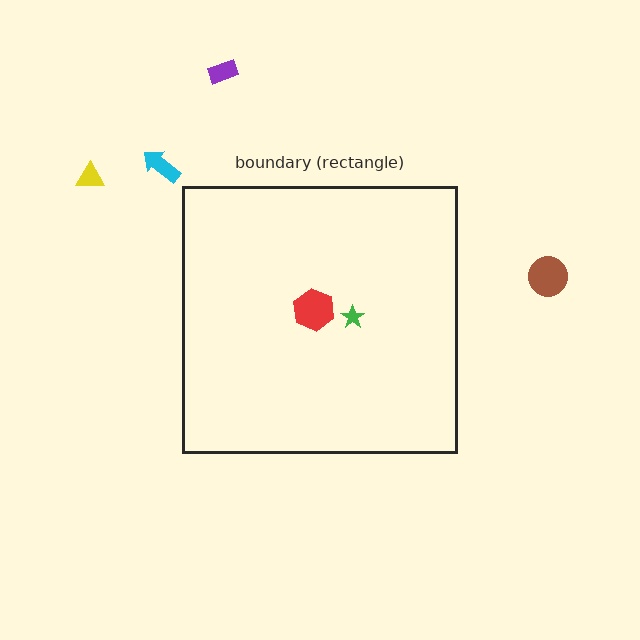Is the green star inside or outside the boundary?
Inside.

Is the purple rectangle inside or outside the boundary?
Outside.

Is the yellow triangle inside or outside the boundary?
Outside.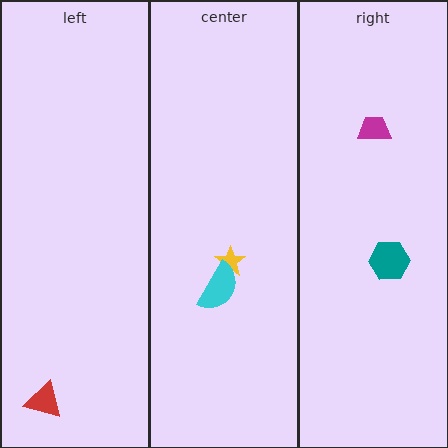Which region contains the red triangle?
The left region.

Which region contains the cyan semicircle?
The center region.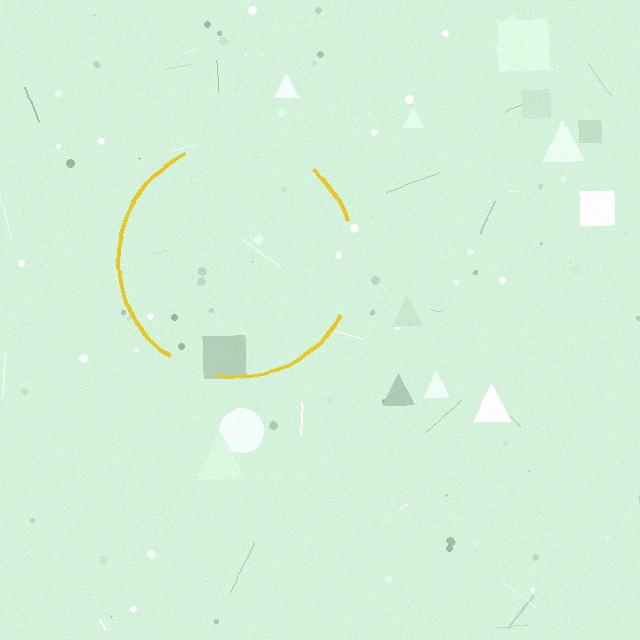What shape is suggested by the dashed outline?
The dashed outline suggests a circle.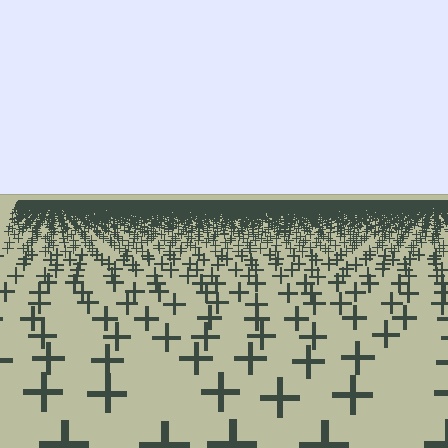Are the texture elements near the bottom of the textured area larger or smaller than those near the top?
Larger. Near the bottom, elements are closer to the viewer and appear at a bigger on-screen size.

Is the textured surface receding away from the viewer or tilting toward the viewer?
The surface is receding away from the viewer. Texture elements get smaller and denser toward the top.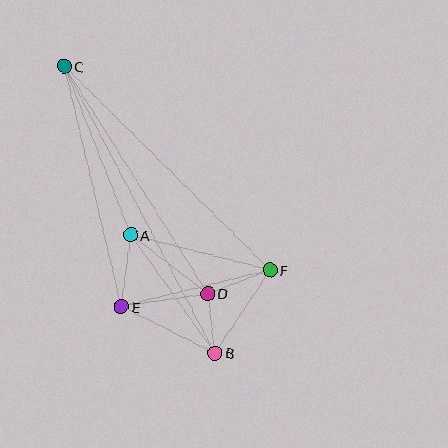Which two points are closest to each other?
Points B and D are closest to each other.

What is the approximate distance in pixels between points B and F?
The distance between B and F is approximately 99 pixels.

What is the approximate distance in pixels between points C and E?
The distance between C and E is approximately 247 pixels.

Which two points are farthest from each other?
Points B and C are farthest from each other.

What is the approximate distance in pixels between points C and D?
The distance between C and D is approximately 269 pixels.